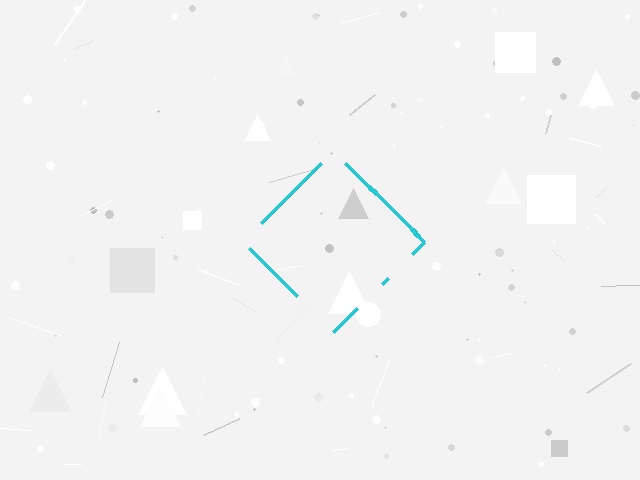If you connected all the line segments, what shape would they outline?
They would outline a diamond.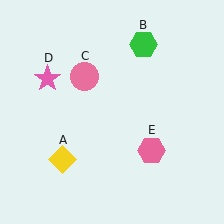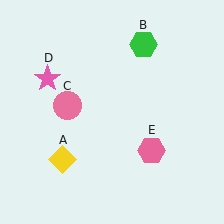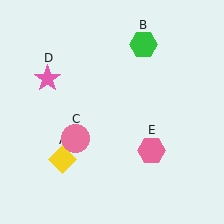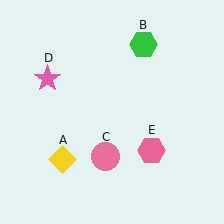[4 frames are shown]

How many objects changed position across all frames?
1 object changed position: pink circle (object C).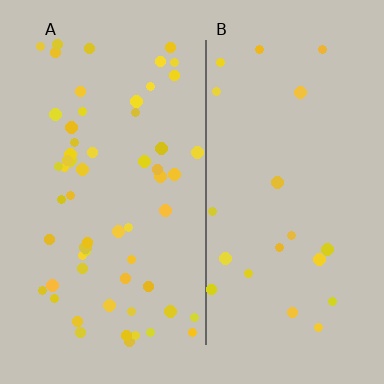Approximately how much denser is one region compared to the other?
Approximately 2.8× — region A over region B.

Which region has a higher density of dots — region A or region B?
A (the left).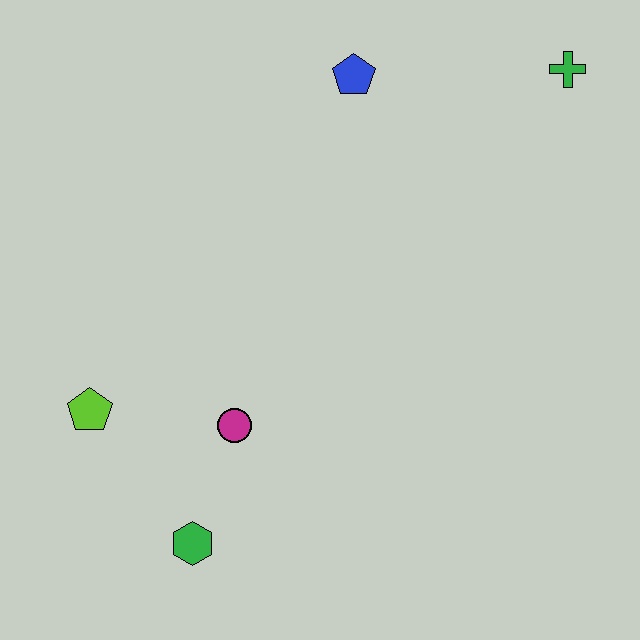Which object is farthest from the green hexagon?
The green cross is farthest from the green hexagon.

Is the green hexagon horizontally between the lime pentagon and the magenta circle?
Yes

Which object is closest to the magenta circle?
The green hexagon is closest to the magenta circle.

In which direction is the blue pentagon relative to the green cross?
The blue pentagon is to the left of the green cross.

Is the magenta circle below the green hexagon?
No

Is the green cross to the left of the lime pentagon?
No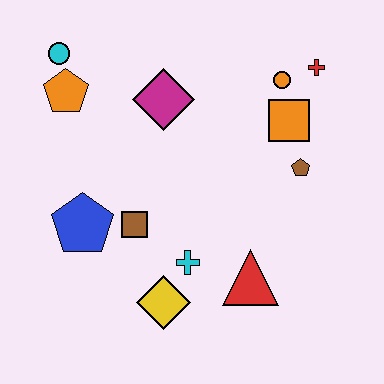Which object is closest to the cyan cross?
The yellow diamond is closest to the cyan cross.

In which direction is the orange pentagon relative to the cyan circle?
The orange pentagon is below the cyan circle.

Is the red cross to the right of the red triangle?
Yes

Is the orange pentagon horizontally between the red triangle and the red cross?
No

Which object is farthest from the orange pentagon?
The red triangle is farthest from the orange pentagon.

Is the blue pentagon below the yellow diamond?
No